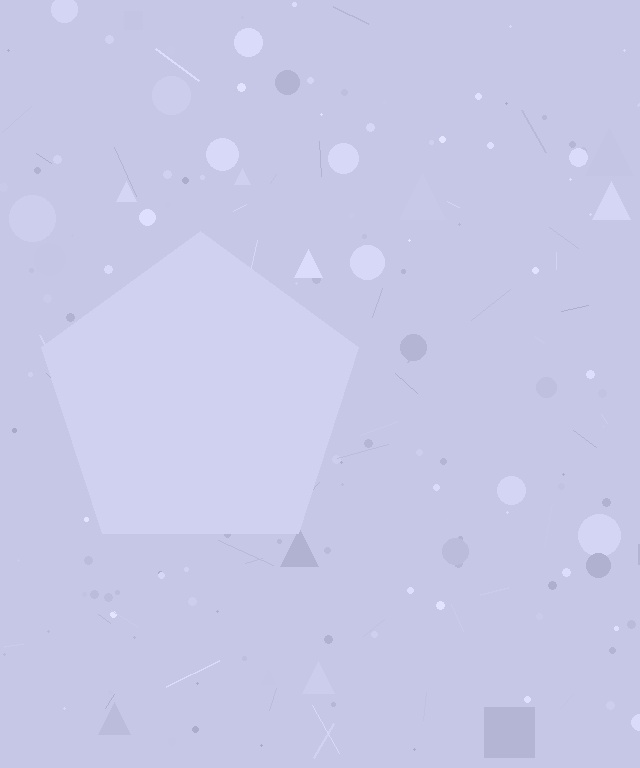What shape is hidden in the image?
A pentagon is hidden in the image.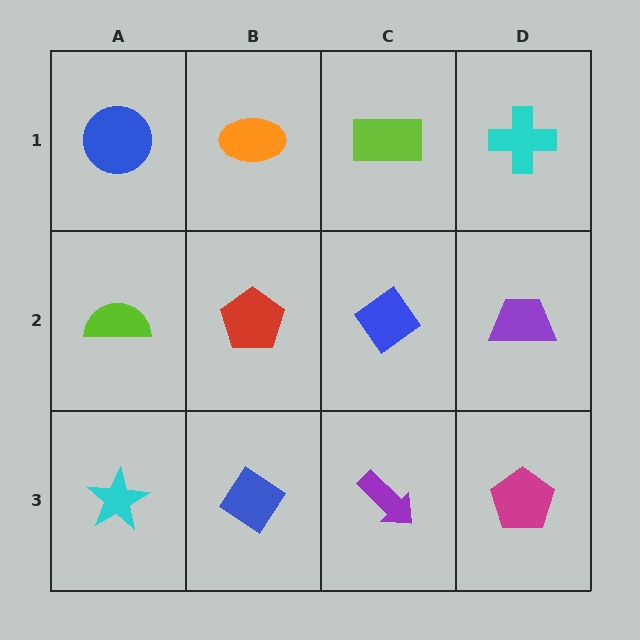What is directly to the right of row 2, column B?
A blue diamond.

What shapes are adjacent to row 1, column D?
A purple trapezoid (row 2, column D), a lime rectangle (row 1, column C).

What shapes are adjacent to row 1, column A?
A lime semicircle (row 2, column A), an orange ellipse (row 1, column B).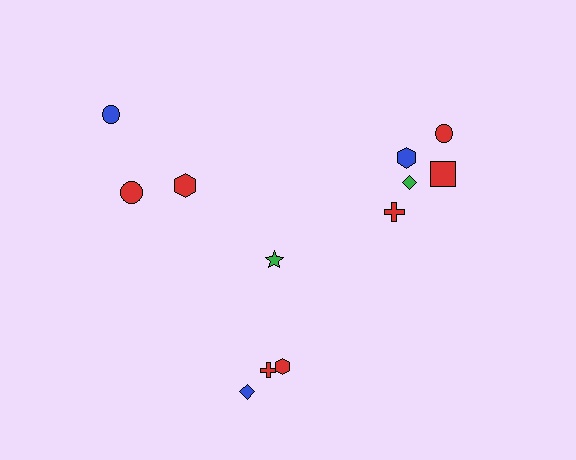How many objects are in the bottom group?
There are 4 objects.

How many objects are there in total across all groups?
There are 12 objects.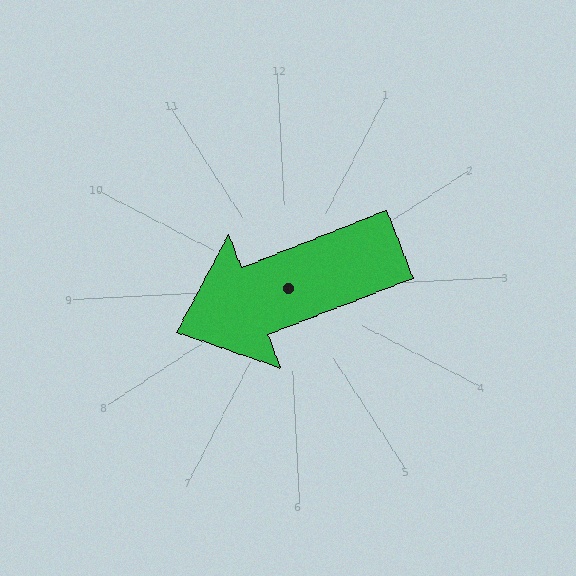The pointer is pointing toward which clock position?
Roughly 8 o'clock.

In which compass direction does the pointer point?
West.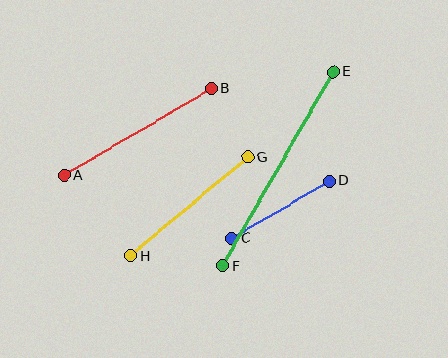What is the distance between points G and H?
The distance is approximately 153 pixels.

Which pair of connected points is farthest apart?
Points E and F are farthest apart.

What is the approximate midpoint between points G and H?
The midpoint is at approximately (189, 206) pixels.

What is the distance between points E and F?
The distance is approximately 223 pixels.